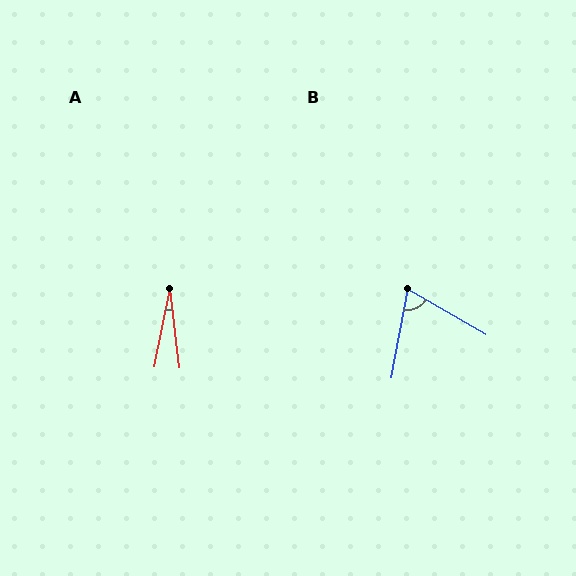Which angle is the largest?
B, at approximately 70 degrees.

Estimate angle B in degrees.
Approximately 70 degrees.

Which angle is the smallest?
A, at approximately 18 degrees.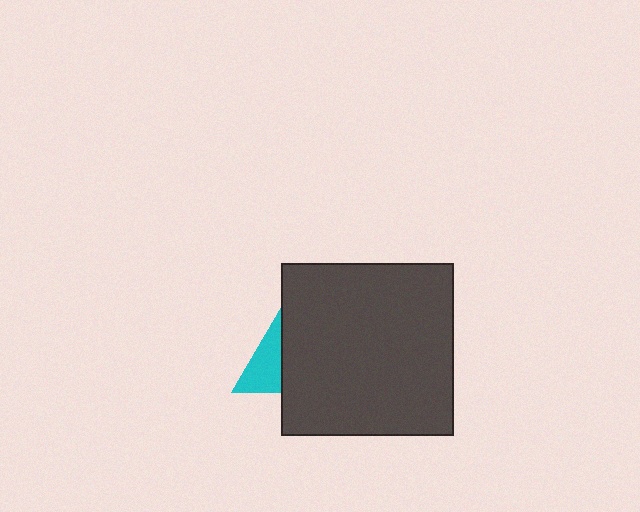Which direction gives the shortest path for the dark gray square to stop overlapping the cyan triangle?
Moving right gives the shortest separation.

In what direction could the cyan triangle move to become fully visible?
The cyan triangle could move left. That would shift it out from behind the dark gray square entirely.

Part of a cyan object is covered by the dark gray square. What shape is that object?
It is a triangle.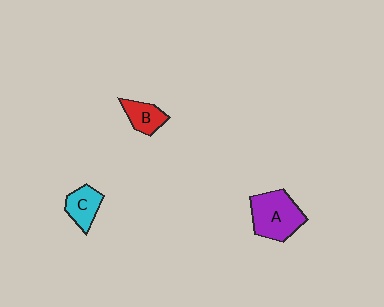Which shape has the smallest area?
Shape B (red).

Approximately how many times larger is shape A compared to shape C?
Approximately 1.8 times.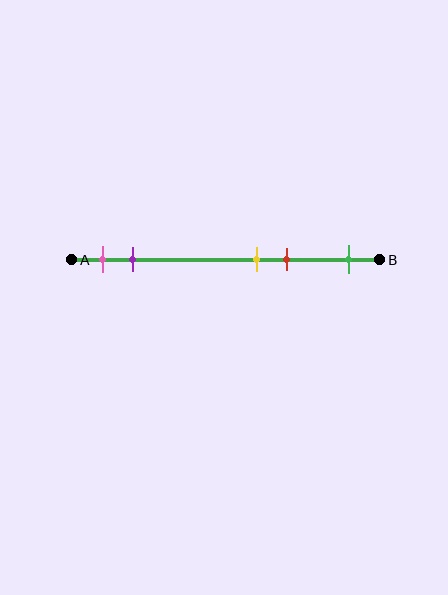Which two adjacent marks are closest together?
The yellow and red marks are the closest adjacent pair.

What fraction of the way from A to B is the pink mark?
The pink mark is approximately 10% (0.1) of the way from A to B.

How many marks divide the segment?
There are 5 marks dividing the segment.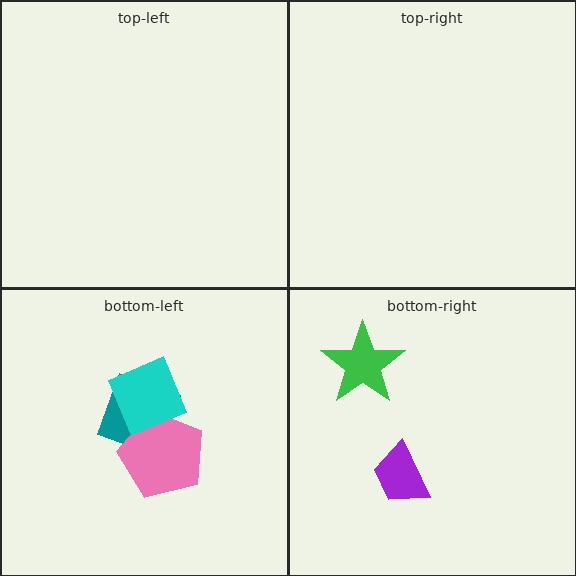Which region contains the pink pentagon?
The bottom-left region.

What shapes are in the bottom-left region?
The teal diamond, the pink pentagon, the cyan square.